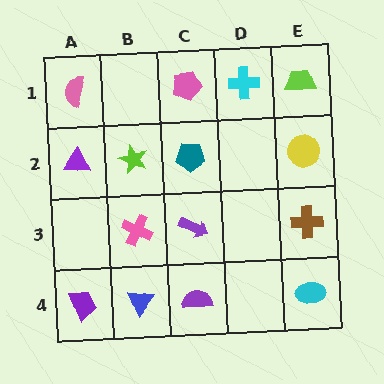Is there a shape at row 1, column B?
No, that cell is empty.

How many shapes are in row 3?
3 shapes.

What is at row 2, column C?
A teal pentagon.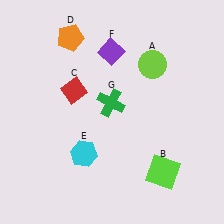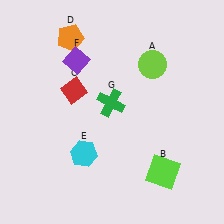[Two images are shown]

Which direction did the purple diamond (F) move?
The purple diamond (F) moved left.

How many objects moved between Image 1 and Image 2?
1 object moved between the two images.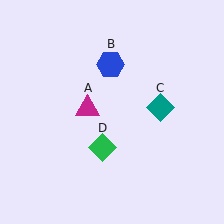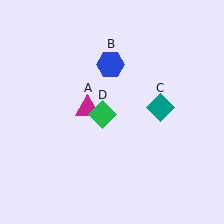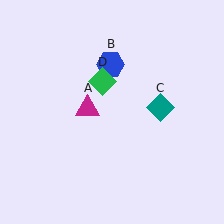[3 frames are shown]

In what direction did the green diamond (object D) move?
The green diamond (object D) moved up.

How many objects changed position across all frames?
1 object changed position: green diamond (object D).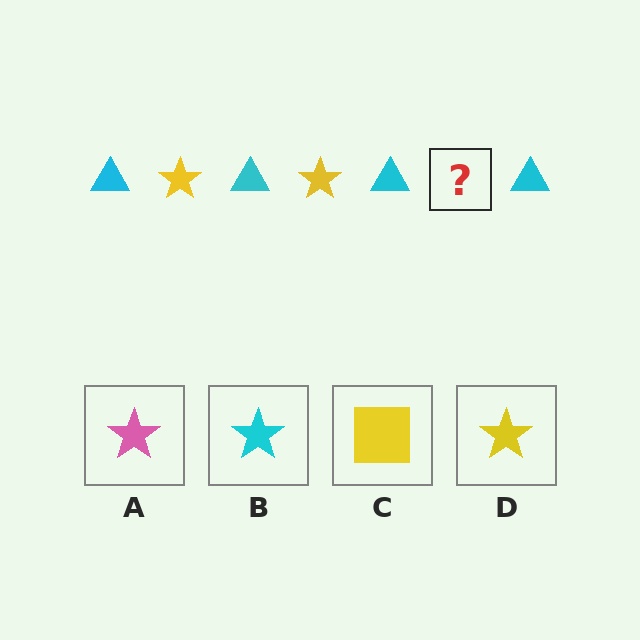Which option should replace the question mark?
Option D.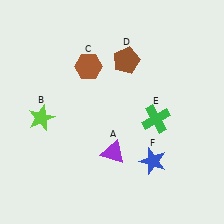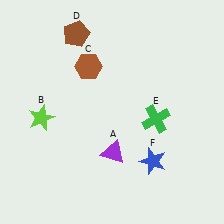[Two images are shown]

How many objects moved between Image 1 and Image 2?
1 object moved between the two images.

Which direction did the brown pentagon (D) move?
The brown pentagon (D) moved left.